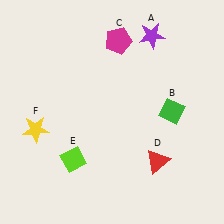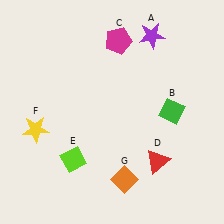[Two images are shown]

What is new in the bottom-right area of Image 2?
An orange diamond (G) was added in the bottom-right area of Image 2.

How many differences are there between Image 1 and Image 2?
There is 1 difference between the two images.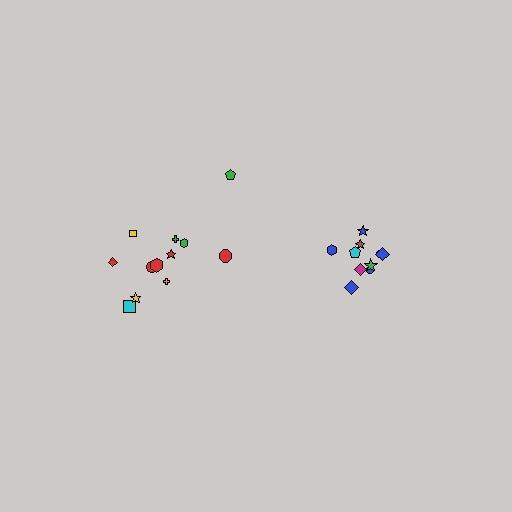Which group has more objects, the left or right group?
The left group.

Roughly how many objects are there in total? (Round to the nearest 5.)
Roughly 20 objects in total.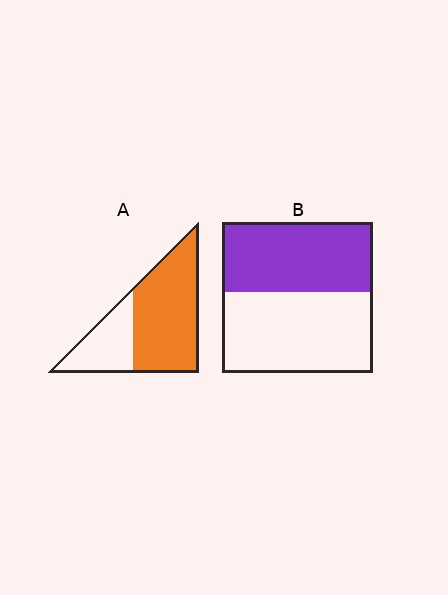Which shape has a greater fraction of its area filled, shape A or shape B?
Shape A.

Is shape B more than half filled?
Roughly half.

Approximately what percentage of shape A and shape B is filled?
A is approximately 70% and B is approximately 45%.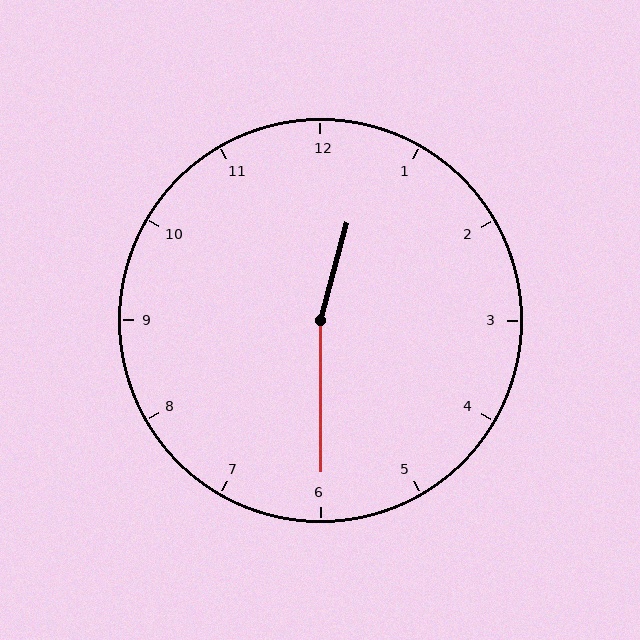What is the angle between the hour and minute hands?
Approximately 165 degrees.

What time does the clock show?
12:30.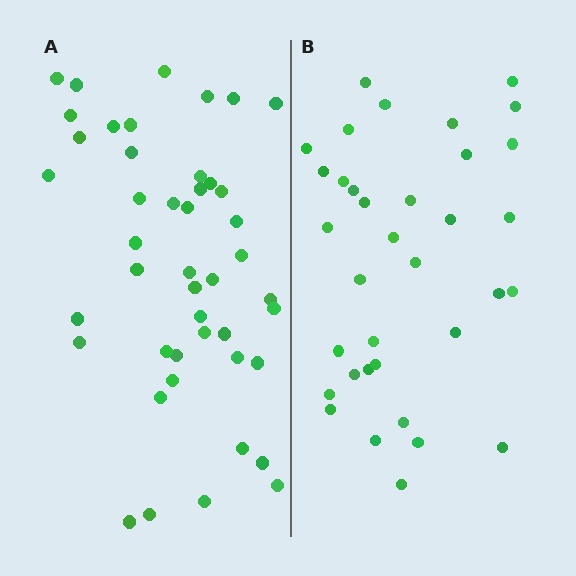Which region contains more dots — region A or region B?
Region A (the left region) has more dots.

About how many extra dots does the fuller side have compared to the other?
Region A has roughly 10 or so more dots than region B.